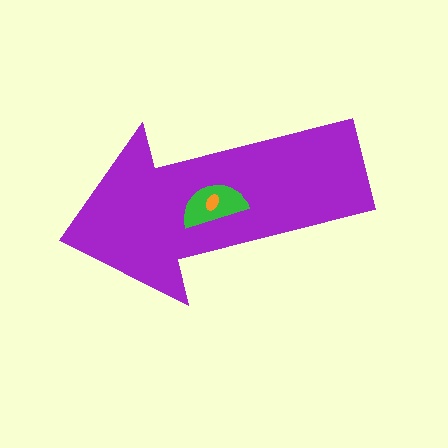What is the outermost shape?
The purple arrow.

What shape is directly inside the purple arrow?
The green semicircle.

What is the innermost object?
The orange ellipse.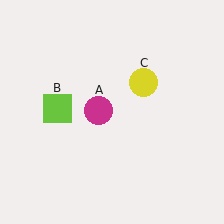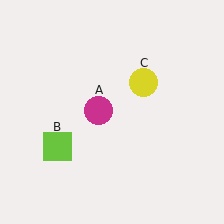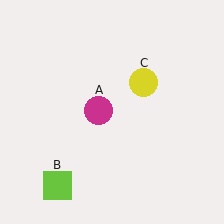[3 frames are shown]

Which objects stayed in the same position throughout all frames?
Magenta circle (object A) and yellow circle (object C) remained stationary.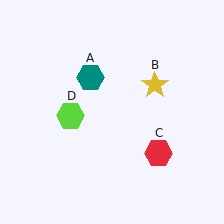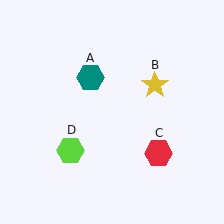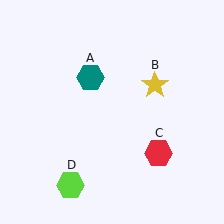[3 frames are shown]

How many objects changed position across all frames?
1 object changed position: lime hexagon (object D).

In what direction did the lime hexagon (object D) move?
The lime hexagon (object D) moved down.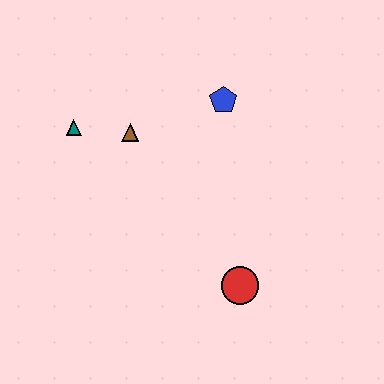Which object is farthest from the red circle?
The teal triangle is farthest from the red circle.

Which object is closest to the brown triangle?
The teal triangle is closest to the brown triangle.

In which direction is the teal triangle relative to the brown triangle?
The teal triangle is to the left of the brown triangle.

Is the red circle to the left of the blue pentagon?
No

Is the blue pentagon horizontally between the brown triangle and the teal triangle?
No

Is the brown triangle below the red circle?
No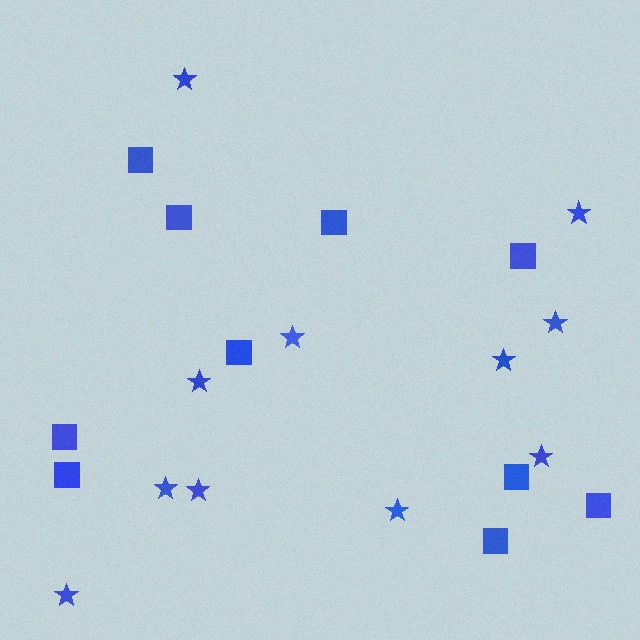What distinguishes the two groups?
There are 2 groups: one group of squares (10) and one group of stars (11).